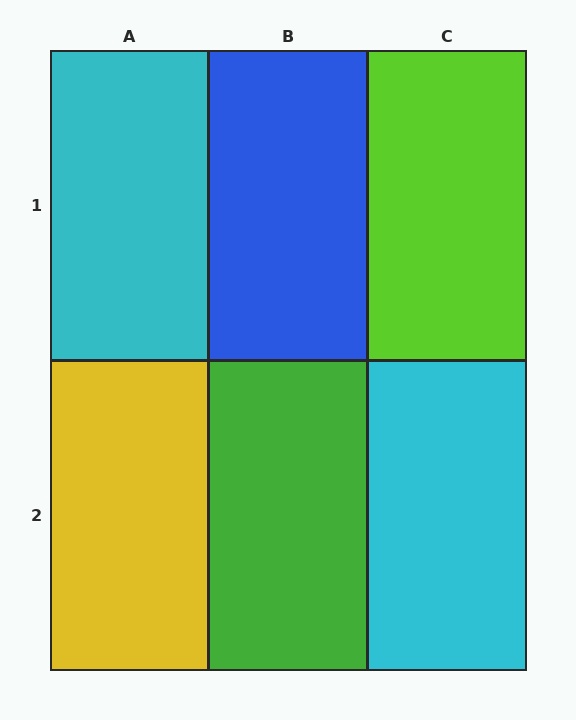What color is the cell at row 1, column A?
Cyan.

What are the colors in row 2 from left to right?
Yellow, green, cyan.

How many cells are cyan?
2 cells are cyan.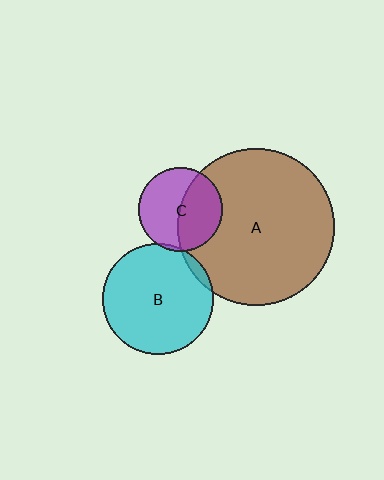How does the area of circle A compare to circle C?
Approximately 3.5 times.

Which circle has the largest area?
Circle A (brown).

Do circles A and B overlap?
Yes.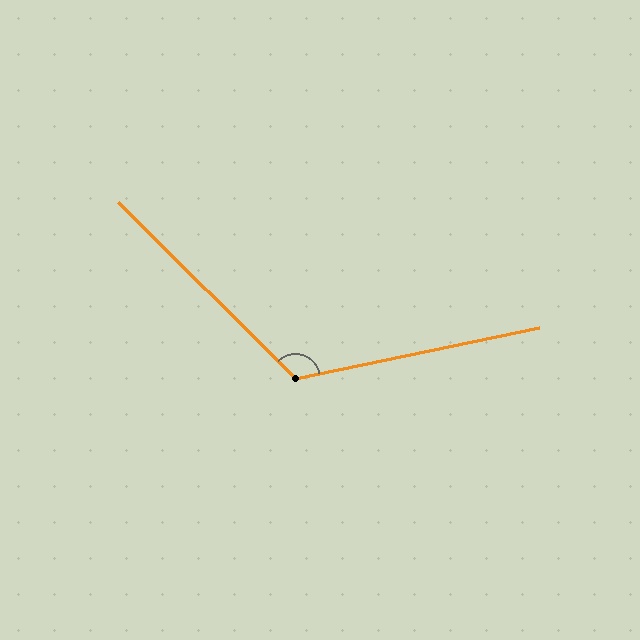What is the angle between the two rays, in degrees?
Approximately 123 degrees.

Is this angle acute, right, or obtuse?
It is obtuse.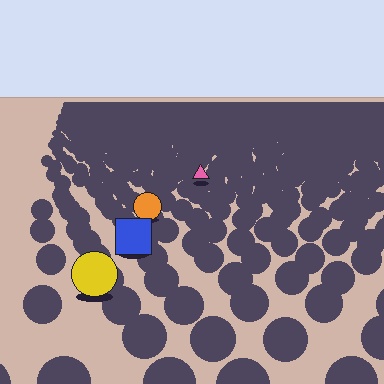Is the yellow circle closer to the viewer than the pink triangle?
Yes. The yellow circle is closer — you can tell from the texture gradient: the ground texture is coarser near it.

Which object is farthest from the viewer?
The pink triangle is farthest from the viewer. It appears smaller and the ground texture around it is denser.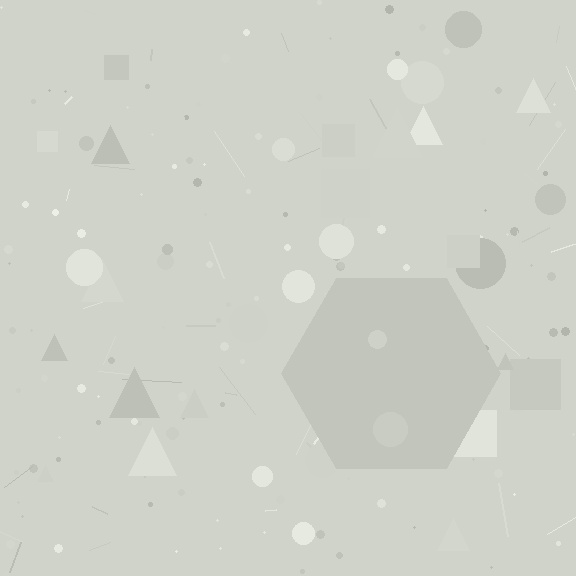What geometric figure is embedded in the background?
A hexagon is embedded in the background.